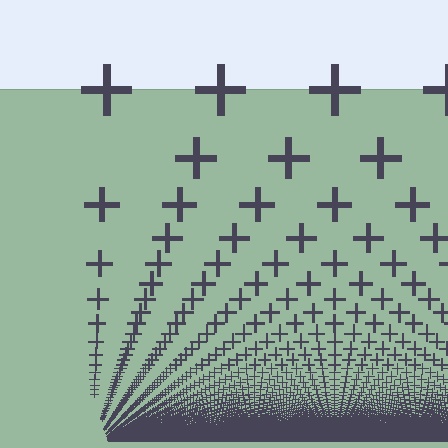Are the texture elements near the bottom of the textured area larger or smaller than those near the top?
Smaller. The gradient is inverted — elements near the bottom are smaller and denser.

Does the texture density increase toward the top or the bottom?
Density increases toward the bottom.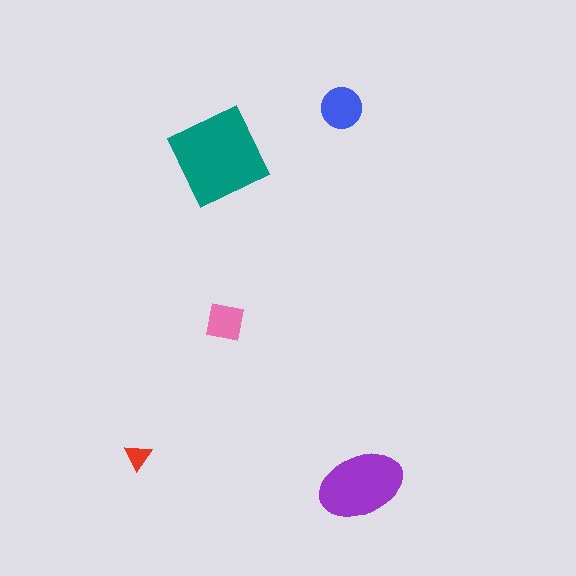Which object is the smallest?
The red triangle.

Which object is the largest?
The teal square.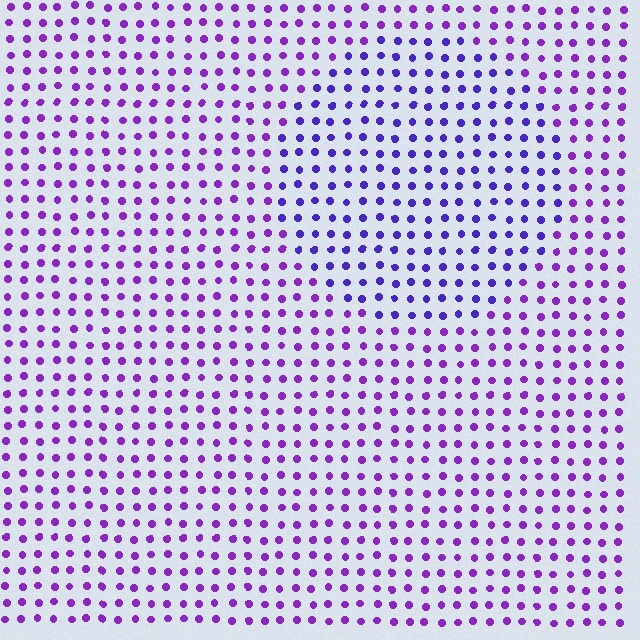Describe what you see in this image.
The image is filled with small purple elements in a uniform arrangement. A circle-shaped region is visible where the elements are tinted to a slightly different hue, forming a subtle color boundary.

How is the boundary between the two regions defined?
The boundary is defined purely by a slight shift in hue (about 27 degrees). Spacing, size, and orientation are identical on both sides.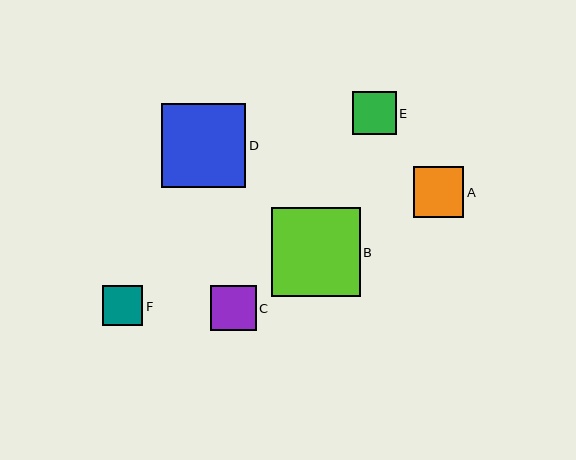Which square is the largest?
Square B is the largest with a size of approximately 89 pixels.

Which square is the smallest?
Square F is the smallest with a size of approximately 40 pixels.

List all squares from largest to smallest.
From largest to smallest: B, D, A, C, E, F.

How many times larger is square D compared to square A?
Square D is approximately 1.7 times the size of square A.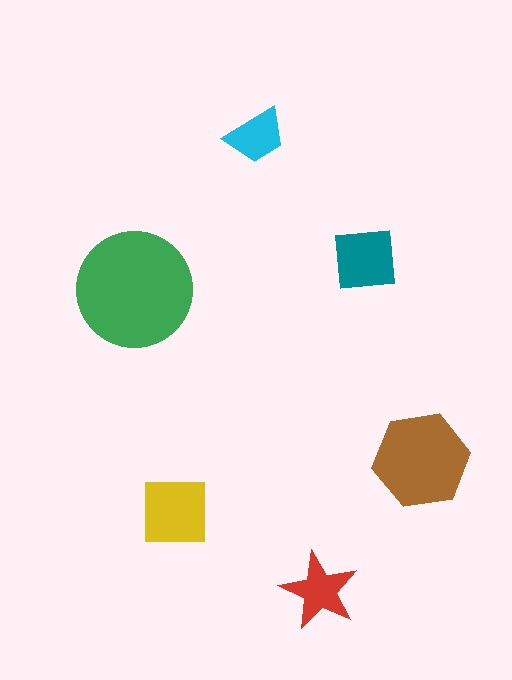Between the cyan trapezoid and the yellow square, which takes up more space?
The yellow square.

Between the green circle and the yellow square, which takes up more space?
The green circle.